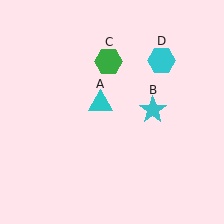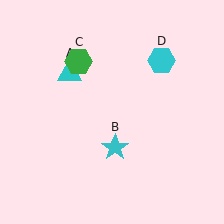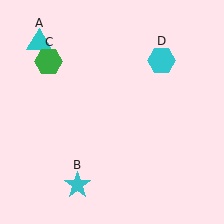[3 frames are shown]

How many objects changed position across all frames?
3 objects changed position: cyan triangle (object A), cyan star (object B), green hexagon (object C).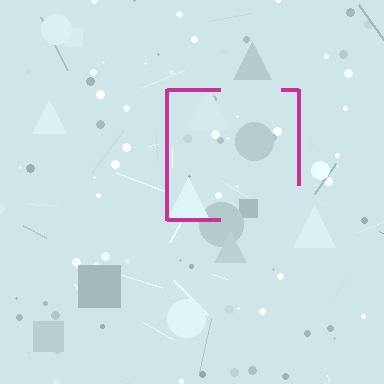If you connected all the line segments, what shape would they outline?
They would outline a square.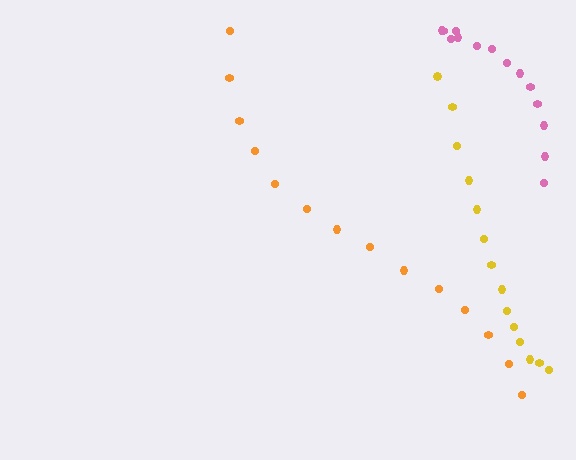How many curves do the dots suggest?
There are 3 distinct paths.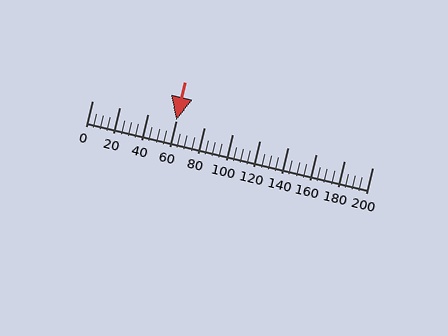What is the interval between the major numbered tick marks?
The major tick marks are spaced 20 units apart.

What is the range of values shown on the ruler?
The ruler shows values from 0 to 200.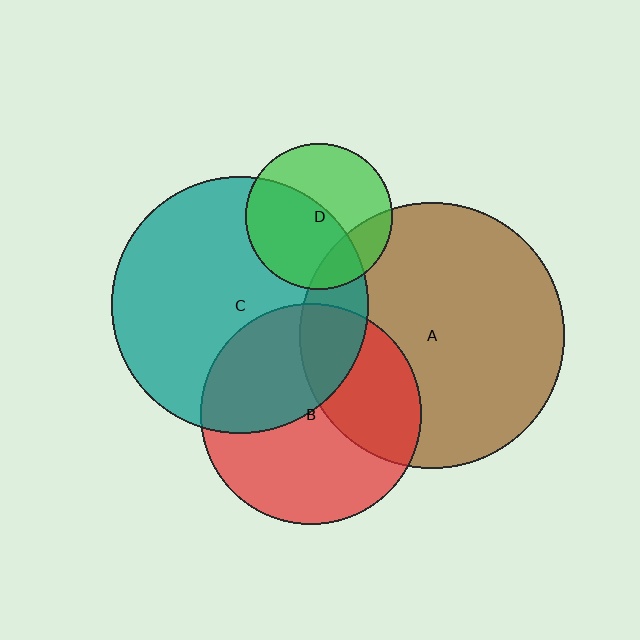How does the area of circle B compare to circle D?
Approximately 2.3 times.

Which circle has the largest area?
Circle A (brown).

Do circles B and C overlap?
Yes.